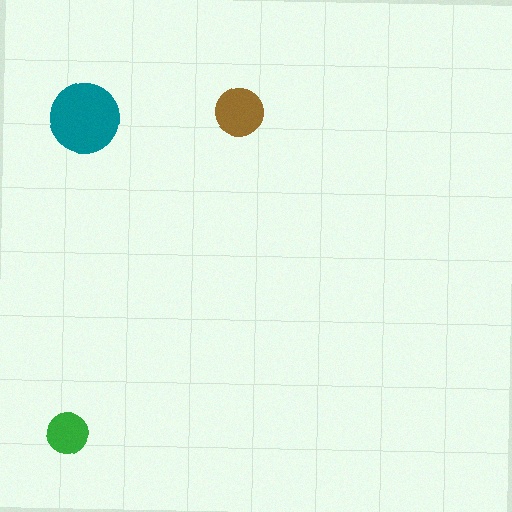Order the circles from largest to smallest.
the teal one, the brown one, the green one.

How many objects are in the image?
There are 3 objects in the image.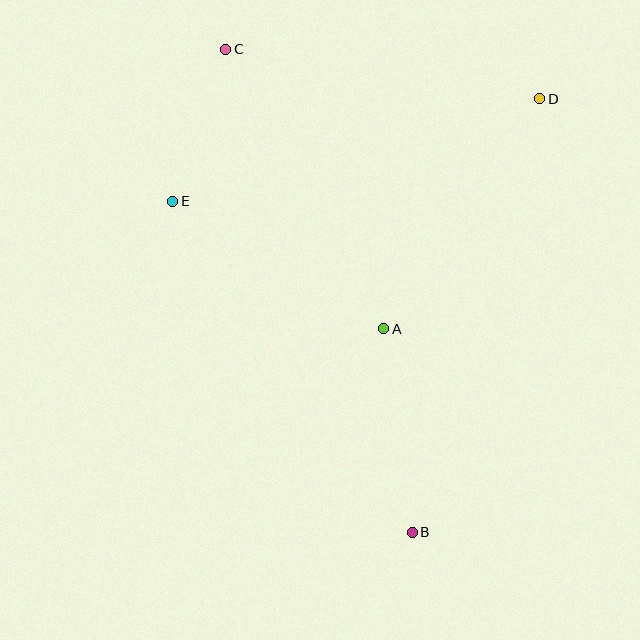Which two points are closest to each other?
Points C and E are closest to each other.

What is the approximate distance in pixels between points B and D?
The distance between B and D is approximately 452 pixels.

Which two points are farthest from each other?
Points B and C are farthest from each other.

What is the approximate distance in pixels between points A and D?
The distance between A and D is approximately 278 pixels.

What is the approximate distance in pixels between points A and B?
The distance between A and B is approximately 206 pixels.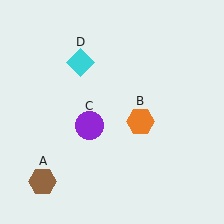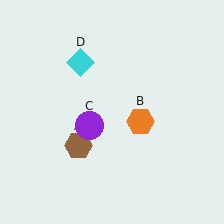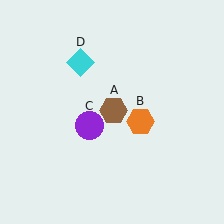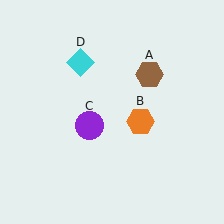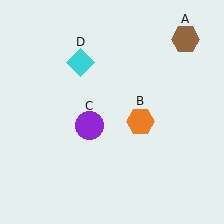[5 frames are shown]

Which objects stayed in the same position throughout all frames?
Orange hexagon (object B) and purple circle (object C) and cyan diamond (object D) remained stationary.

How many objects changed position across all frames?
1 object changed position: brown hexagon (object A).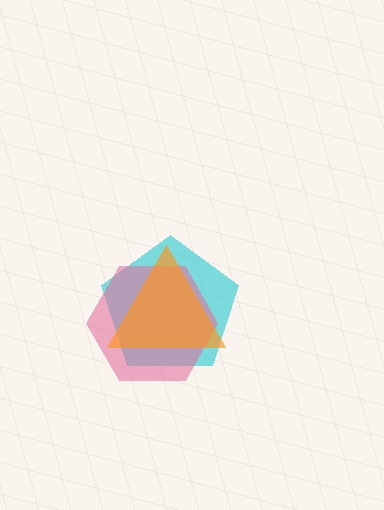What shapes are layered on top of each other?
The layered shapes are: a cyan pentagon, a pink hexagon, an orange triangle.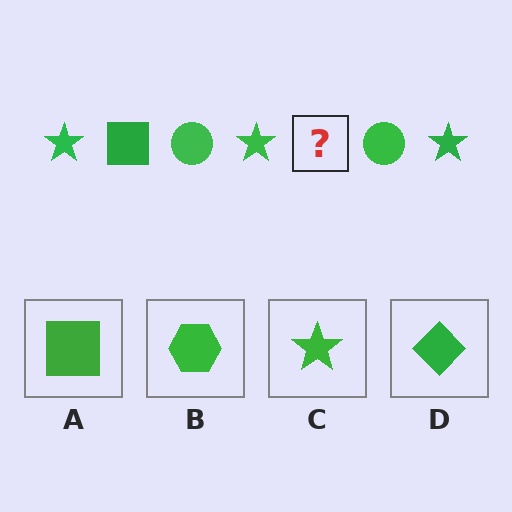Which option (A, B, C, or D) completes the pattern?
A.